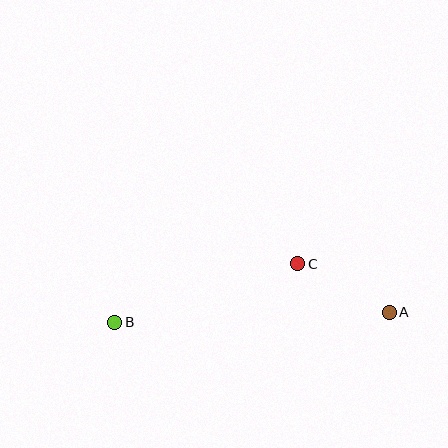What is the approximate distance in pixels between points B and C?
The distance between B and C is approximately 192 pixels.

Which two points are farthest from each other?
Points A and B are farthest from each other.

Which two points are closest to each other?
Points A and C are closest to each other.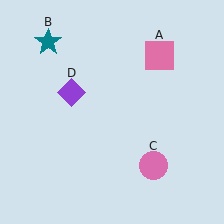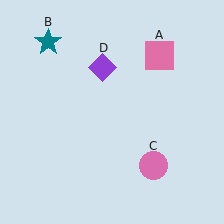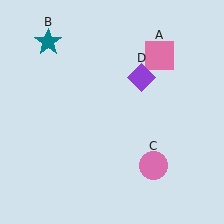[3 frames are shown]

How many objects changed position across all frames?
1 object changed position: purple diamond (object D).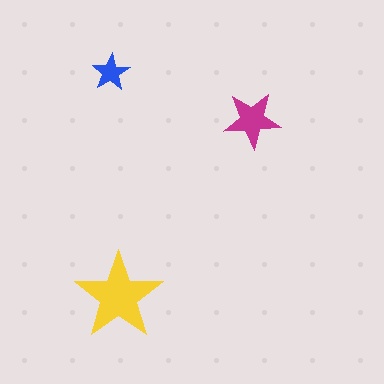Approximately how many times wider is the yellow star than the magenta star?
About 1.5 times wider.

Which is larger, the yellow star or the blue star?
The yellow one.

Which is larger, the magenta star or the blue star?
The magenta one.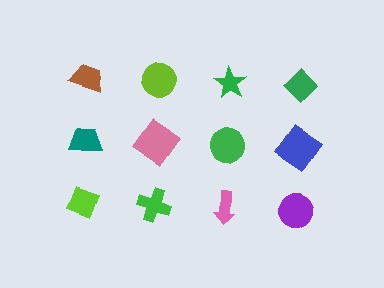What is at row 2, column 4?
A blue diamond.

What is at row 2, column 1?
A teal trapezoid.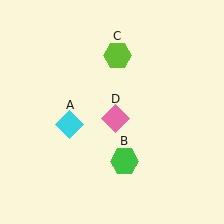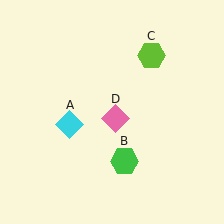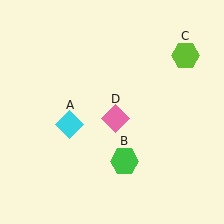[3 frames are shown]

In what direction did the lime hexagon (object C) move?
The lime hexagon (object C) moved right.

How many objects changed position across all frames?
1 object changed position: lime hexagon (object C).